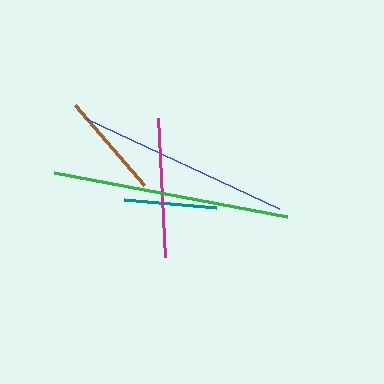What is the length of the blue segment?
The blue segment is approximately 213 pixels long.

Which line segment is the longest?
The green line is the longest at approximately 236 pixels.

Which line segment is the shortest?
The teal line is the shortest at approximately 92 pixels.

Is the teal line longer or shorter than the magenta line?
The magenta line is longer than the teal line.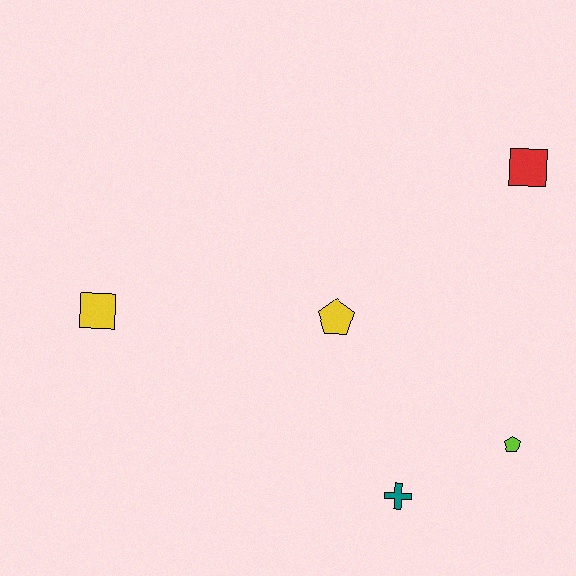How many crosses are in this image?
There is 1 cross.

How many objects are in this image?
There are 5 objects.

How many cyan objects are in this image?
There are no cyan objects.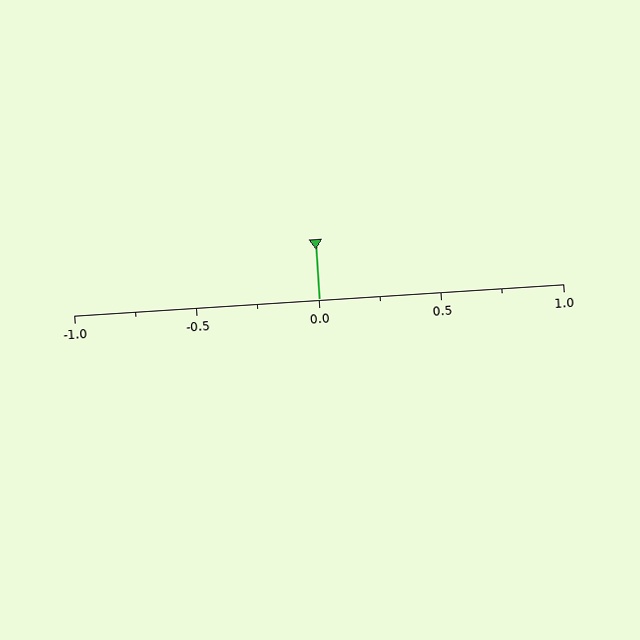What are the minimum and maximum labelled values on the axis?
The axis runs from -1.0 to 1.0.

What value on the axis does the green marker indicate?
The marker indicates approximately 0.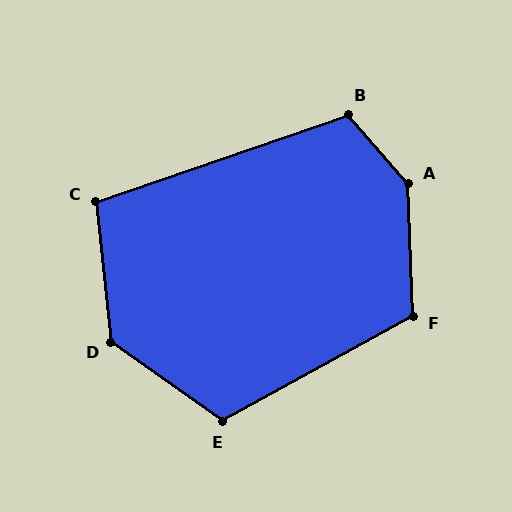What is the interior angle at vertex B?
Approximately 112 degrees (obtuse).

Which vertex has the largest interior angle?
A, at approximately 141 degrees.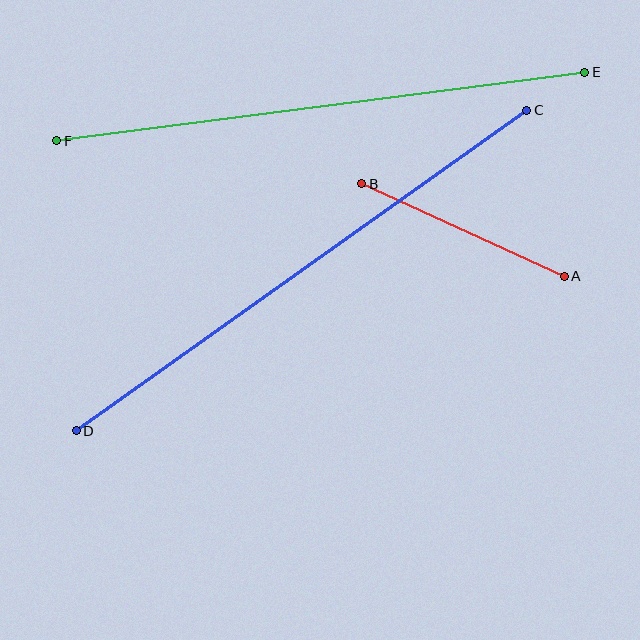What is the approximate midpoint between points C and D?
The midpoint is at approximately (302, 270) pixels.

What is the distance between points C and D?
The distance is approximately 553 pixels.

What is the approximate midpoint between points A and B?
The midpoint is at approximately (463, 230) pixels.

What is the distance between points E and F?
The distance is approximately 532 pixels.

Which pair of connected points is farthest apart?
Points C and D are farthest apart.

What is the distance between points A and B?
The distance is approximately 222 pixels.